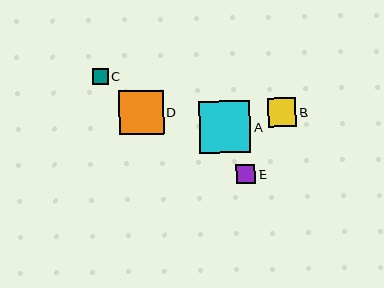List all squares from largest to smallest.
From largest to smallest: A, D, B, E, C.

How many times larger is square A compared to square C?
Square A is approximately 3.3 times the size of square C.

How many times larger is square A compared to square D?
Square A is approximately 1.2 times the size of square D.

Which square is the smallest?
Square C is the smallest with a size of approximately 16 pixels.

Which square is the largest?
Square A is the largest with a size of approximately 52 pixels.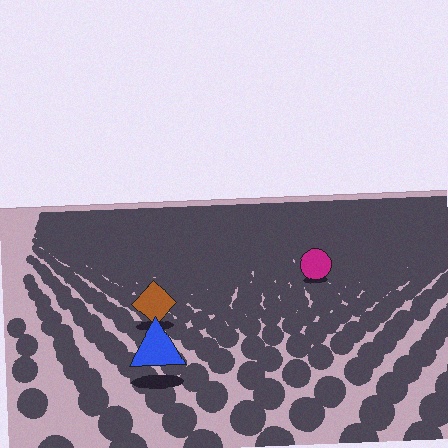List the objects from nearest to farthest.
From nearest to farthest: the blue triangle, the brown diamond, the magenta circle.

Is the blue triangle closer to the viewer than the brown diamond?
Yes. The blue triangle is closer — you can tell from the texture gradient: the ground texture is coarser near it.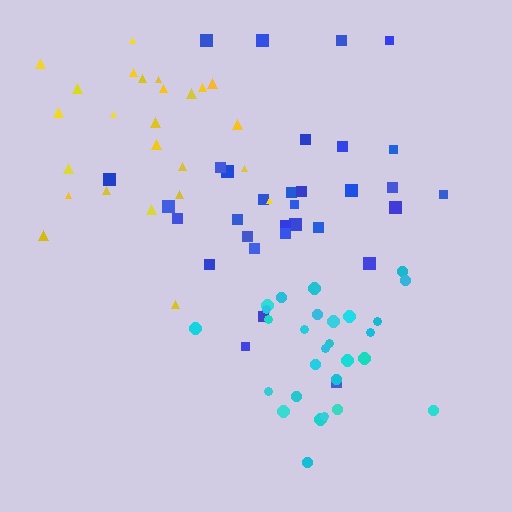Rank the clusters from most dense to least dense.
cyan, yellow, blue.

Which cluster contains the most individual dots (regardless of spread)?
Blue (32).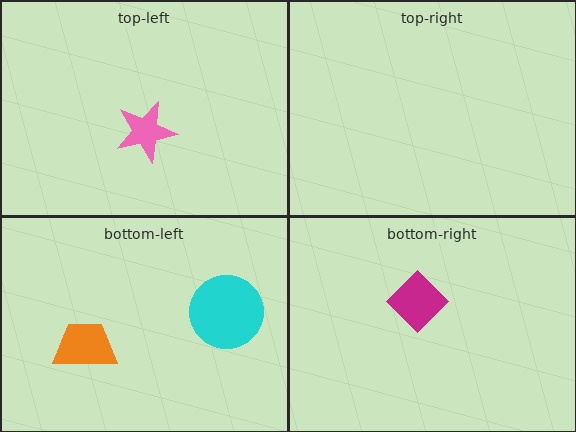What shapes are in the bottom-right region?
The magenta diamond.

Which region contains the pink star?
The top-left region.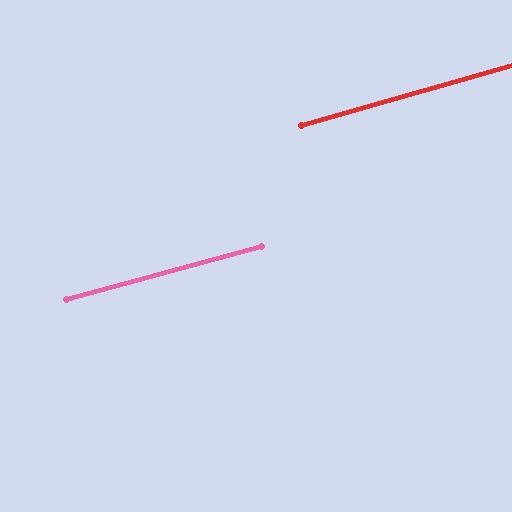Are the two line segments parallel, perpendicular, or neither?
Parallel — their directions differ by only 0.5°.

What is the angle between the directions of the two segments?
Approximately 1 degree.